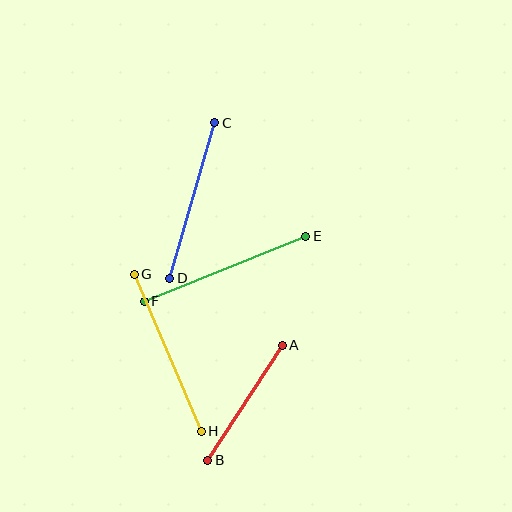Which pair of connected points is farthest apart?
Points E and F are farthest apart.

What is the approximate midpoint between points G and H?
The midpoint is at approximately (168, 353) pixels.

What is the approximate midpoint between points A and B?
The midpoint is at approximately (245, 403) pixels.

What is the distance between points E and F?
The distance is approximately 174 pixels.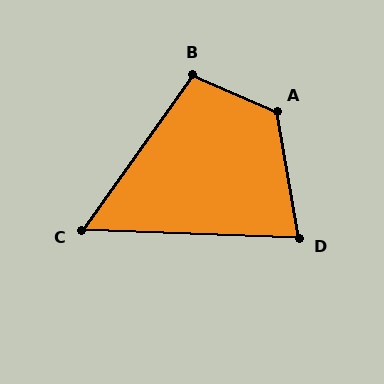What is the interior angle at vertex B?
Approximately 102 degrees (obtuse).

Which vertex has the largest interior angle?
A, at approximately 123 degrees.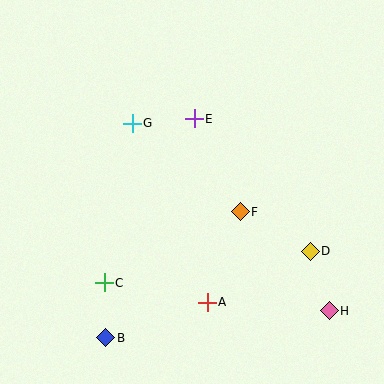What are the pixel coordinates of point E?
Point E is at (194, 119).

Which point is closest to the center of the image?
Point F at (240, 212) is closest to the center.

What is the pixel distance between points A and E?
The distance between A and E is 184 pixels.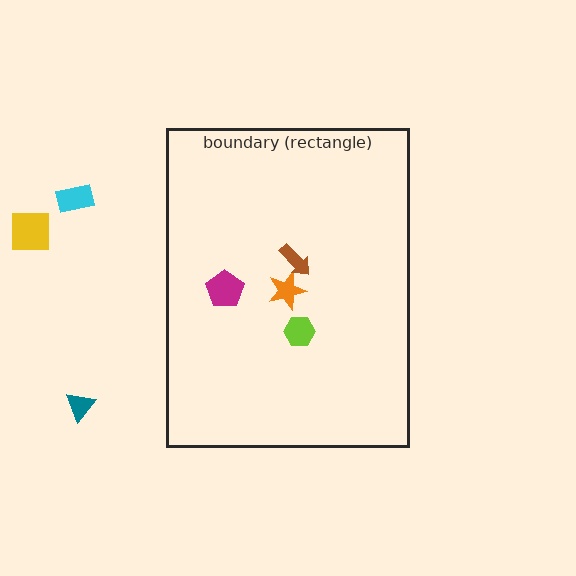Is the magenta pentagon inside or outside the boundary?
Inside.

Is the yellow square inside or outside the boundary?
Outside.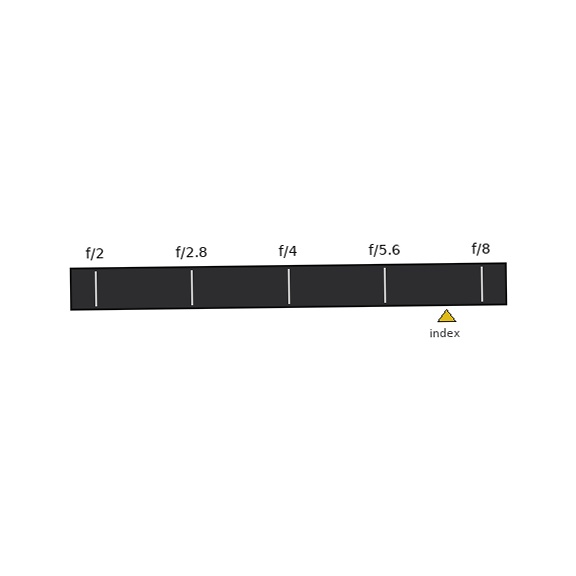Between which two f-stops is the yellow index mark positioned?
The index mark is between f/5.6 and f/8.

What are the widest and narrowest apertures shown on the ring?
The widest aperture shown is f/2 and the narrowest is f/8.